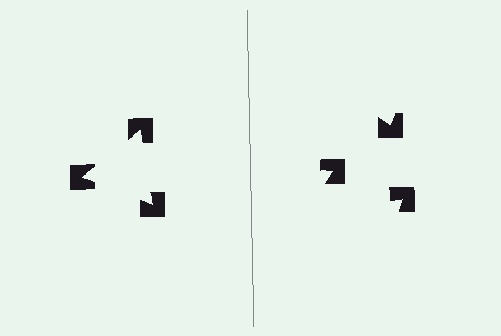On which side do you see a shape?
An illusory triangle appears on the left side. On the right side the wedge cuts are rotated, so no coherent shape forms.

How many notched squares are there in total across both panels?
6 — 3 on each side.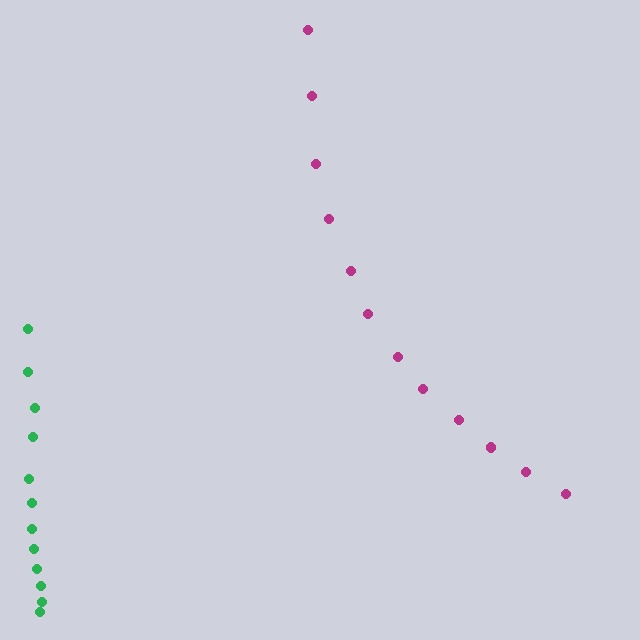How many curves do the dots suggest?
There are 2 distinct paths.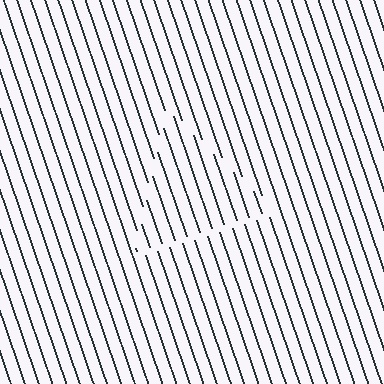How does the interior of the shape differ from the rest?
The interior of the shape contains the same grating, shifted by half a period — the contour is defined by the phase discontinuity where line-ends from the inner and outer gratings abut.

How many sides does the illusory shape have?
3 sides — the line-ends trace a triangle.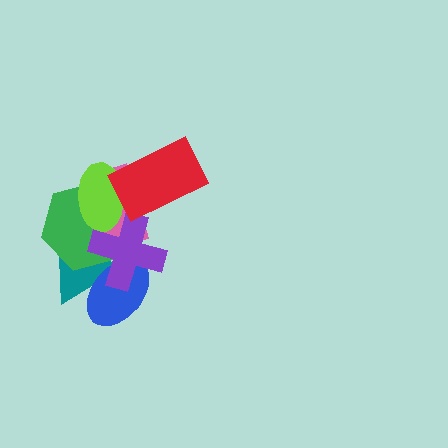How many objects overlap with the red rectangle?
2 objects overlap with the red rectangle.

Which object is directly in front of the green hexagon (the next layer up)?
The pink rectangle is directly in front of the green hexagon.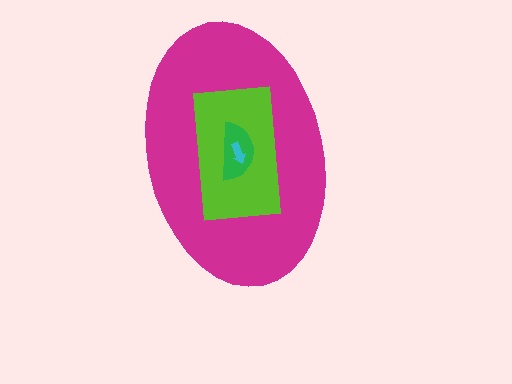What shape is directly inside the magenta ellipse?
The lime rectangle.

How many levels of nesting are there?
4.